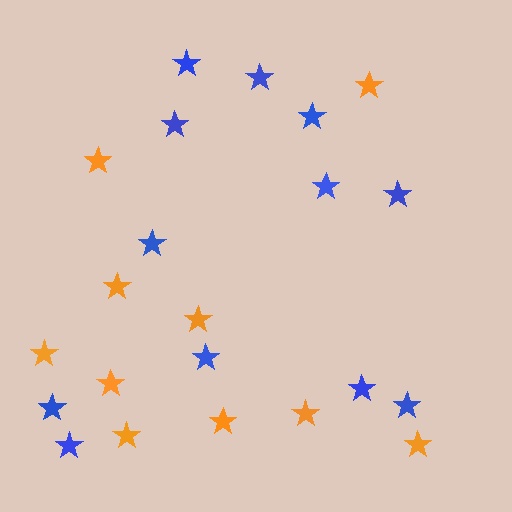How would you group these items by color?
There are 2 groups: one group of blue stars (12) and one group of orange stars (10).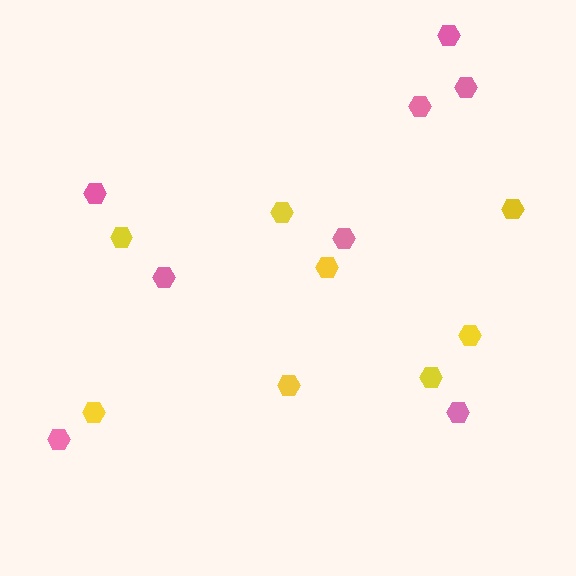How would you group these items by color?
There are 2 groups: one group of yellow hexagons (8) and one group of pink hexagons (8).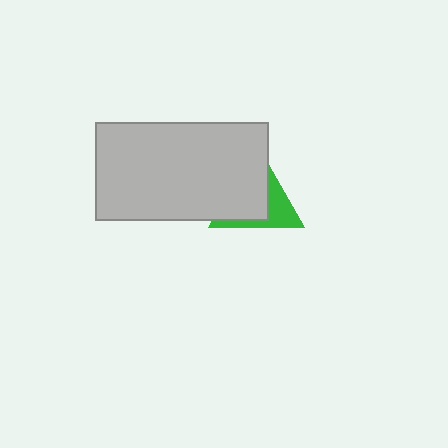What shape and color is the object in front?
The object in front is a light gray rectangle.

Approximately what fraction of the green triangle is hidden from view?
Roughly 65% of the green triangle is hidden behind the light gray rectangle.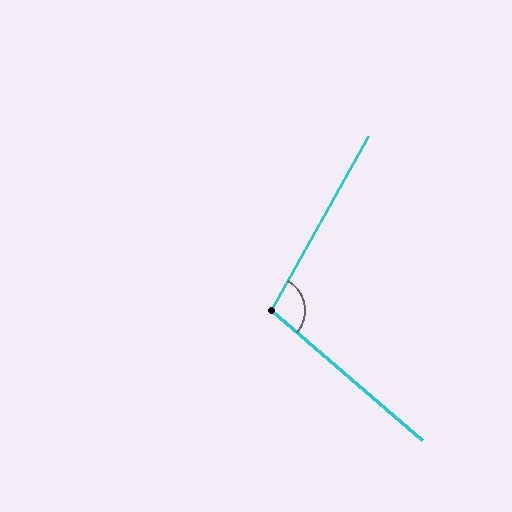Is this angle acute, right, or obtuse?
It is obtuse.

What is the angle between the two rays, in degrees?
Approximately 102 degrees.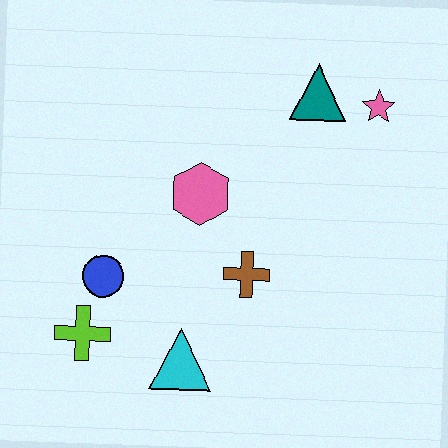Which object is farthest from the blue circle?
The pink star is farthest from the blue circle.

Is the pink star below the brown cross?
No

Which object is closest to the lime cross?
The blue circle is closest to the lime cross.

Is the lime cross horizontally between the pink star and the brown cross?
No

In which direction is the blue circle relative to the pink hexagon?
The blue circle is to the left of the pink hexagon.